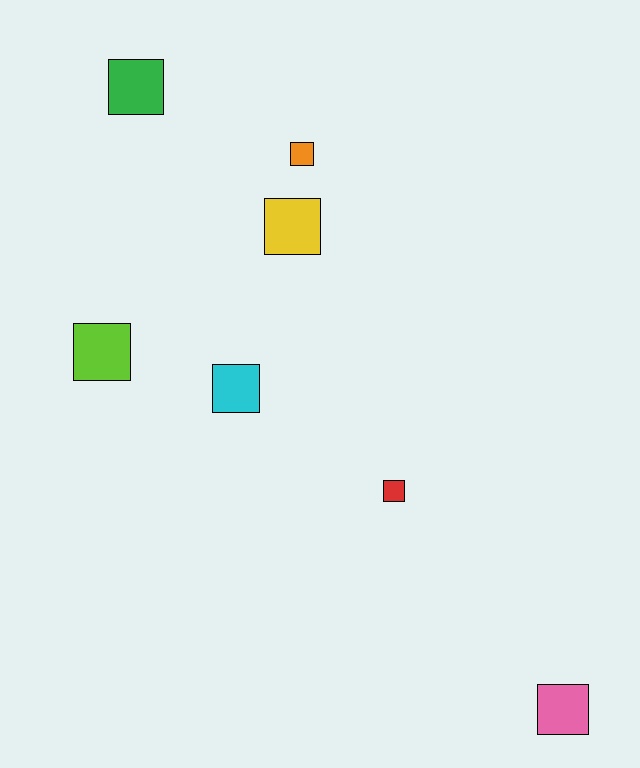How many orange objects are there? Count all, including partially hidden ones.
There is 1 orange object.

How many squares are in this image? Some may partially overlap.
There are 7 squares.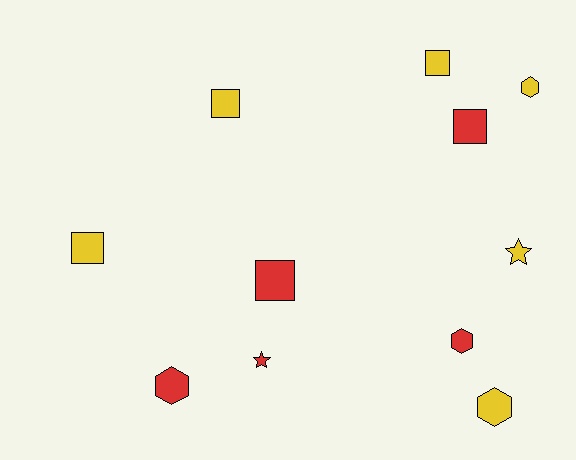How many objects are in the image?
There are 11 objects.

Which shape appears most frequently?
Square, with 5 objects.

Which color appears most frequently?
Yellow, with 6 objects.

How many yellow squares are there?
There are 3 yellow squares.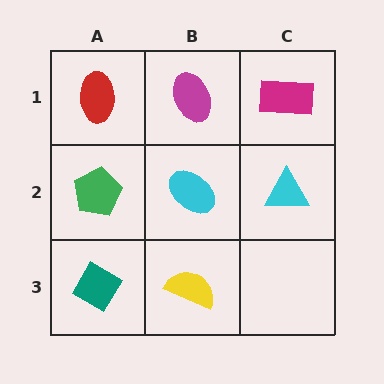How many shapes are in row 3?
2 shapes.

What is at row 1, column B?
A magenta ellipse.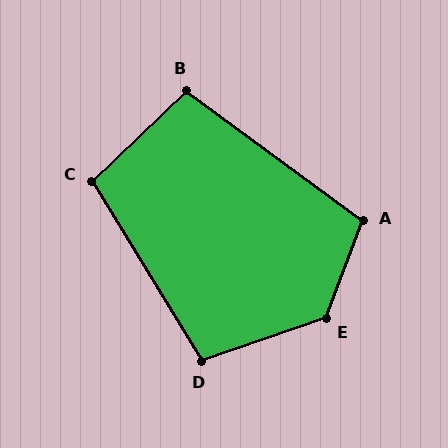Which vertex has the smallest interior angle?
B, at approximately 100 degrees.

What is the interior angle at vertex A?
Approximately 106 degrees (obtuse).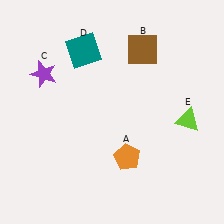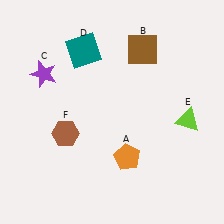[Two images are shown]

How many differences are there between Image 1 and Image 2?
There is 1 difference between the two images.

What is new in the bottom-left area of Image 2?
A brown hexagon (F) was added in the bottom-left area of Image 2.